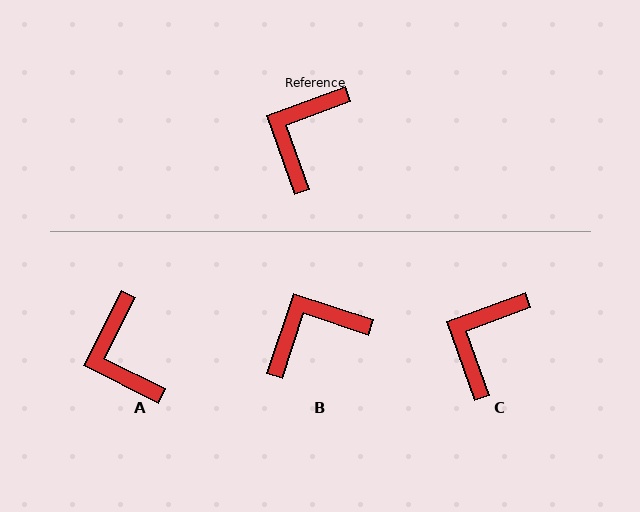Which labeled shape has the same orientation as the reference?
C.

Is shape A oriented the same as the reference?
No, it is off by about 43 degrees.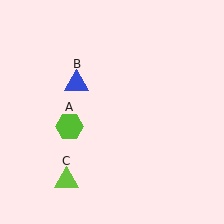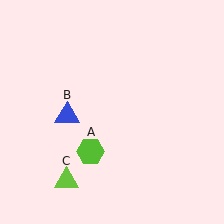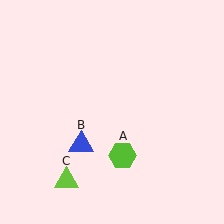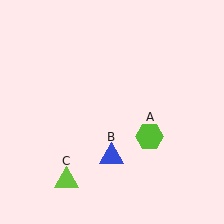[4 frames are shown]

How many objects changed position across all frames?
2 objects changed position: lime hexagon (object A), blue triangle (object B).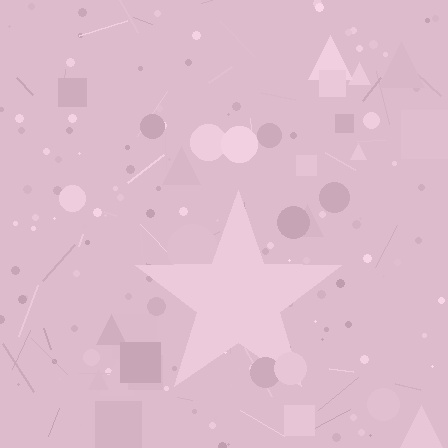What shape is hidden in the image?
A star is hidden in the image.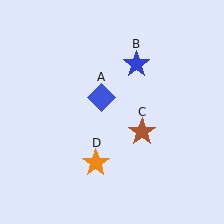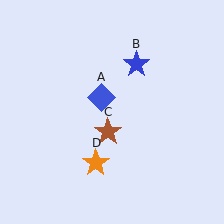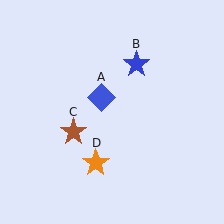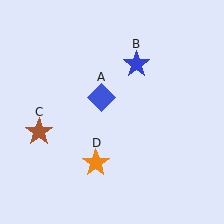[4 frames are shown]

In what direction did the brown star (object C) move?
The brown star (object C) moved left.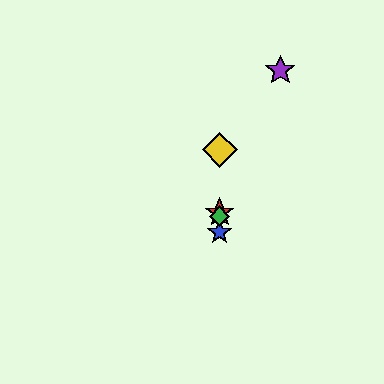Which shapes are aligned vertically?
The red star, the blue star, the green diamond, the yellow diamond are aligned vertically.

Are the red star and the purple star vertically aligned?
No, the red star is at x≈220 and the purple star is at x≈280.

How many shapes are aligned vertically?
4 shapes (the red star, the blue star, the green diamond, the yellow diamond) are aligned vertically.